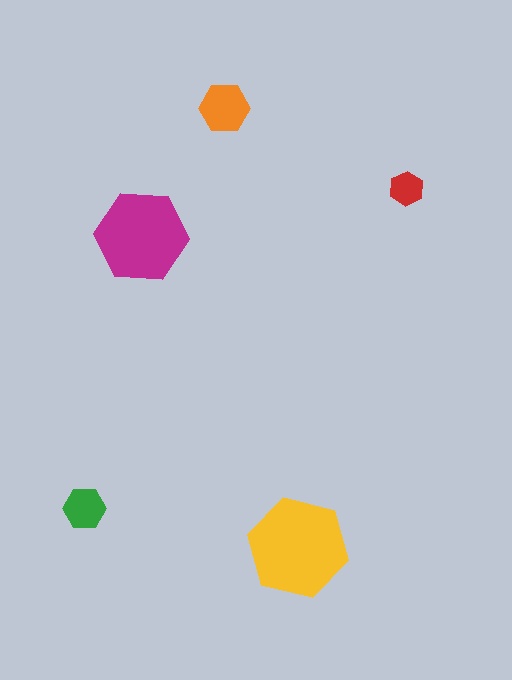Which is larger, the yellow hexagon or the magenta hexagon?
The yellow one.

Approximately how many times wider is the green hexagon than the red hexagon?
About 1.5 times wider.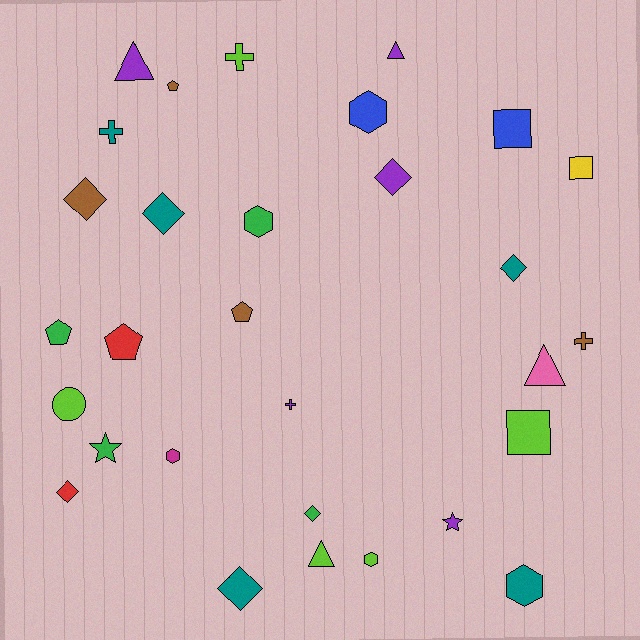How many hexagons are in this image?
There are 5 hexagons.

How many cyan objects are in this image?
There are no cyan objects.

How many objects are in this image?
There are 30 objects.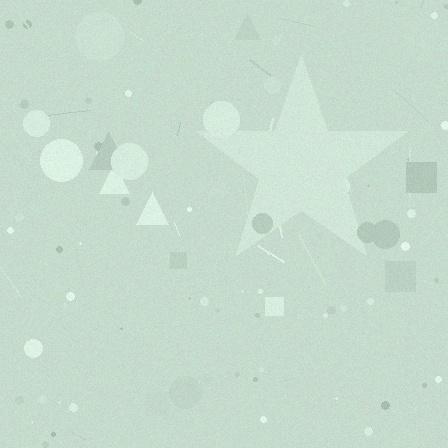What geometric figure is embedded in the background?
A star is embedded in the background.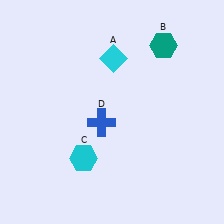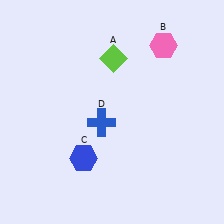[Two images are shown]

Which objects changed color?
A changed from cyan to lime. B changed from teal to pink. C changed from cyan to blue.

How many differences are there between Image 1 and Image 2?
There are 3 differences between the two images.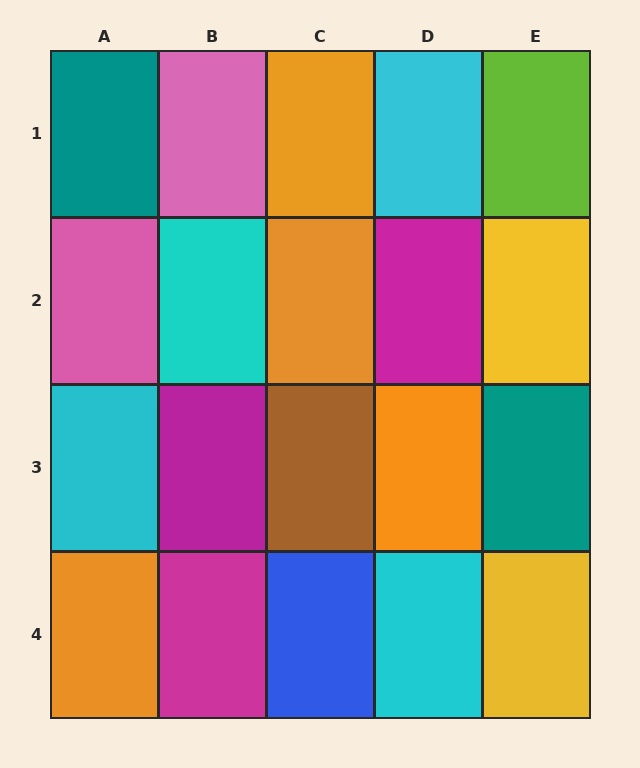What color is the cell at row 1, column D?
Cyan.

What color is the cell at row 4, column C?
Blue.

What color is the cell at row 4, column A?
Orange.